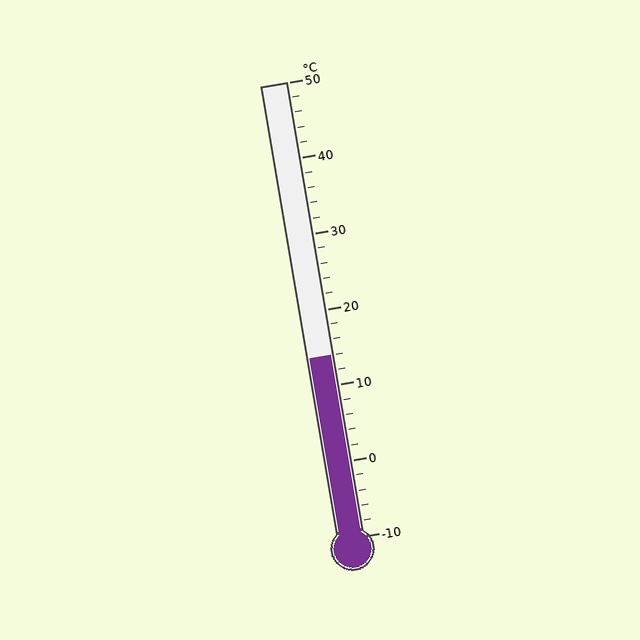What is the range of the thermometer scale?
The thermometer scale ranges from -10°C to 50°C.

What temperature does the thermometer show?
The thermometer shows approximately 14°C.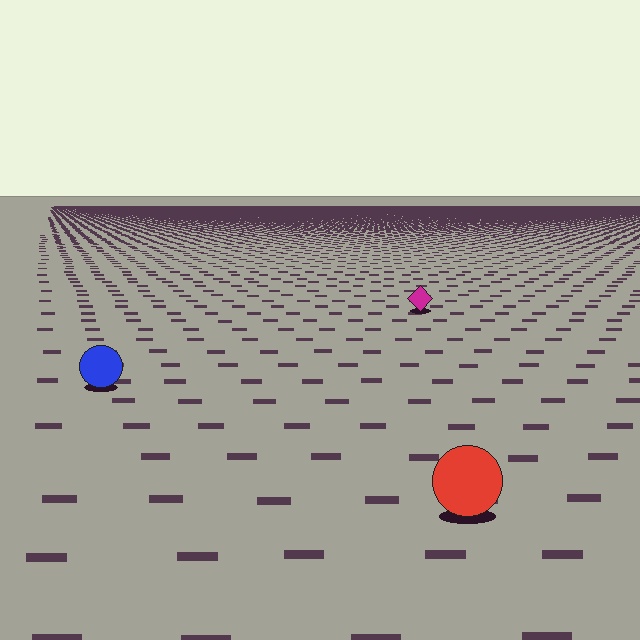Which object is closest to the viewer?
The red circle is closest. The texture marks near it are larger and more spread out.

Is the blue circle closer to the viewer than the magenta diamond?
Yes. The blue circle is closer — you can tell from the texture gradient: the ground texture is coarser near it.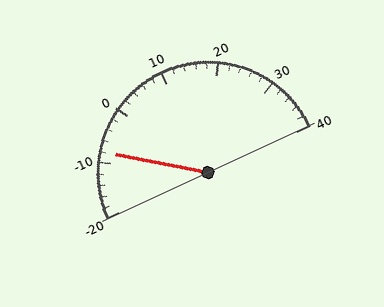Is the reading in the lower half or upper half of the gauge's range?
The reading is in the lower half of the range (-20 to 40).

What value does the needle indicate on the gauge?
The needle indicates approximately -8.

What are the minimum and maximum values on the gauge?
The gauge ranges from -20 to 40.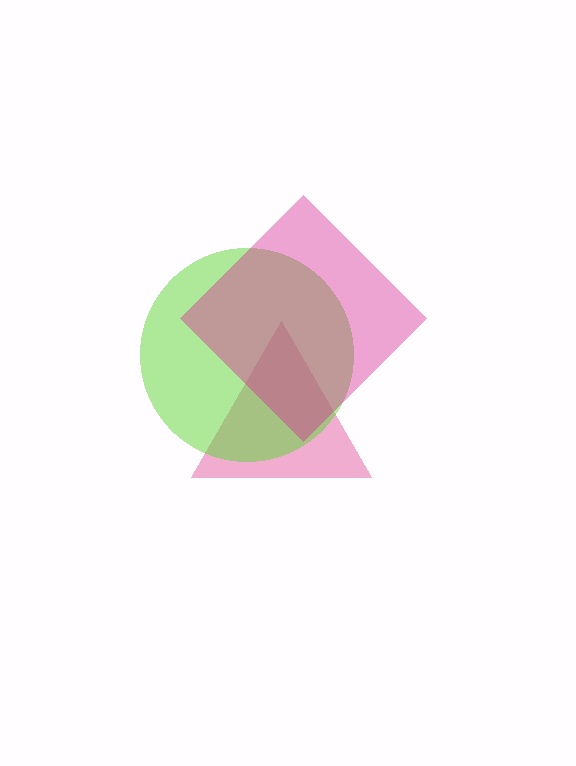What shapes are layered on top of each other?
The layered shapes are: a pink triangle, a lime circle, a magenta diamond.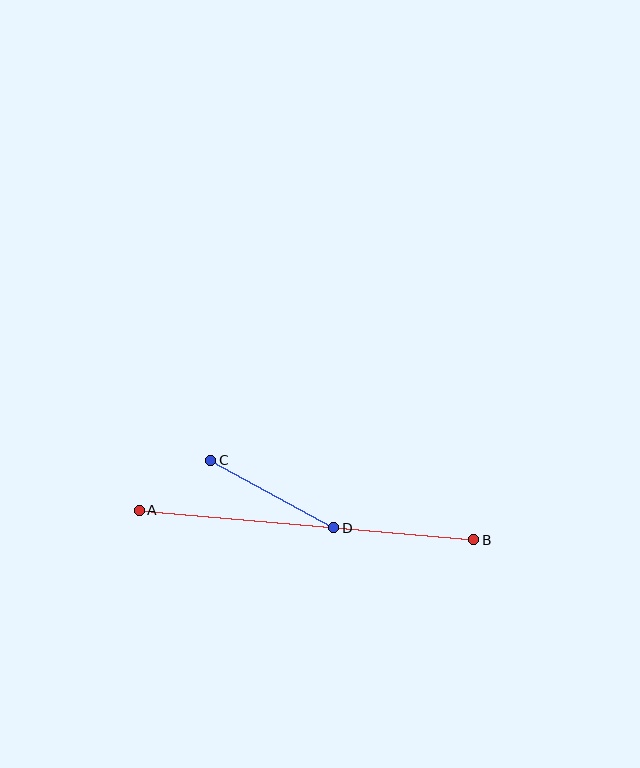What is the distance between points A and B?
The distance is approximately 336 pixels.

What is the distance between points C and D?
The distance is approximately 140 pixels.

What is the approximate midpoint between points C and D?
The midpoint is at approximately (272, 494) pixels.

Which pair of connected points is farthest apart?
Points A and B are farthest apart.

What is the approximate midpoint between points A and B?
The midpoint is at approximately (307, 525) pixels.